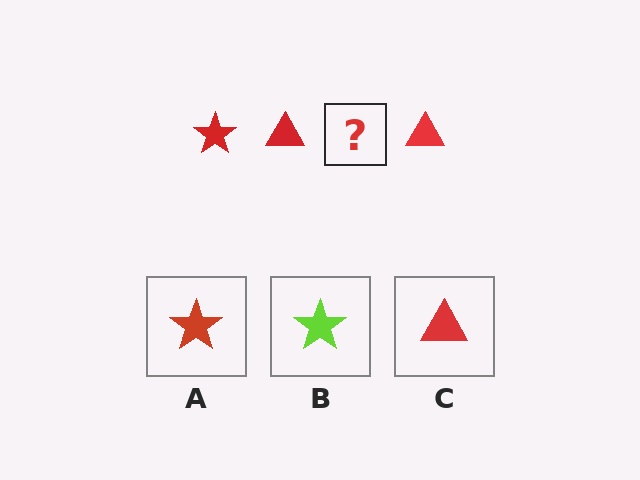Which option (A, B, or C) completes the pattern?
A.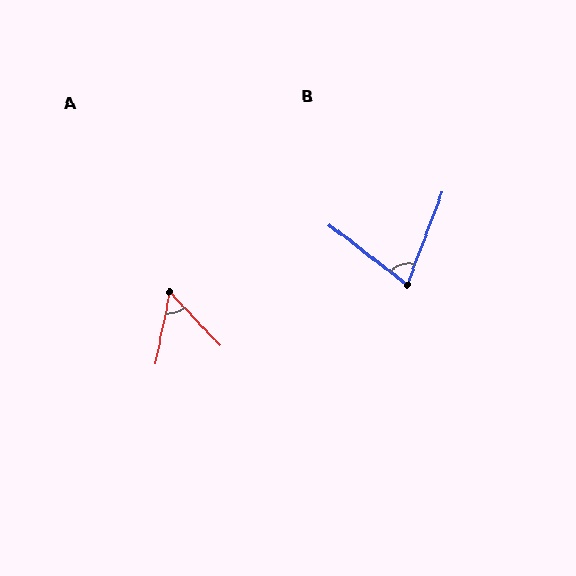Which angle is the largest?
B, at approximately 73 degrees.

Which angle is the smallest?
A, at approximately 54 degrees.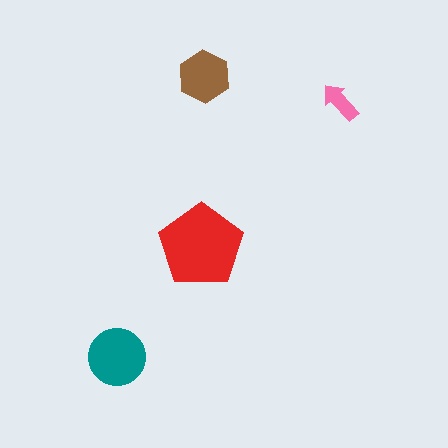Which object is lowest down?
The teal circle is bottommost.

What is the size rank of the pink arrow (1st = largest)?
4th.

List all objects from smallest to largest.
The pink arrow, the brown hexagon, the teal circle, the red pentagon.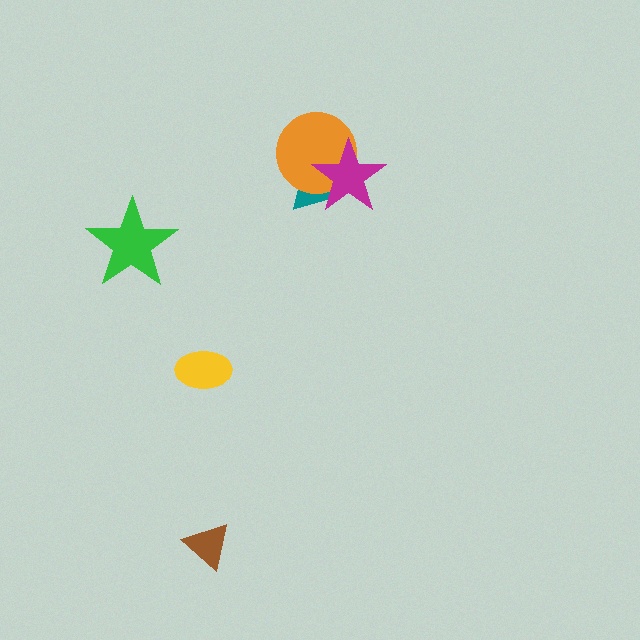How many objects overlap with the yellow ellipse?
0 objects overlap with the yellow ellipse.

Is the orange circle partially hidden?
Yes, it is partially covered by another shape.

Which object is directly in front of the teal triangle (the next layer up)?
The orange circle is directly in front of the teal triangle.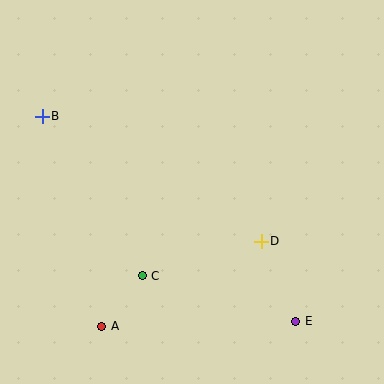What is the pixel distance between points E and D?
The distance between E and D is 88 pixels.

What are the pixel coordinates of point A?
Point A is at (102, 326).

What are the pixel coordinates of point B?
Point B is at (42, 116).